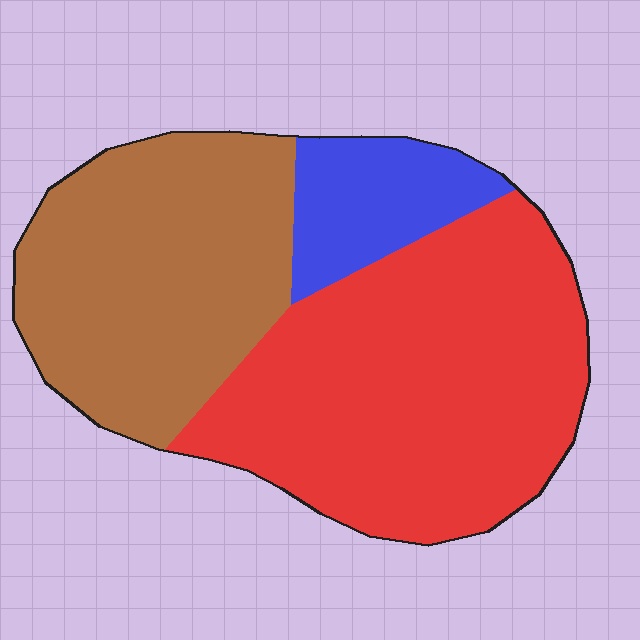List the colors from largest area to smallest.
From largest to smallest: red, brown, blue.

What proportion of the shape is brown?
Brown takes up about three eighths (3/8) of the shape.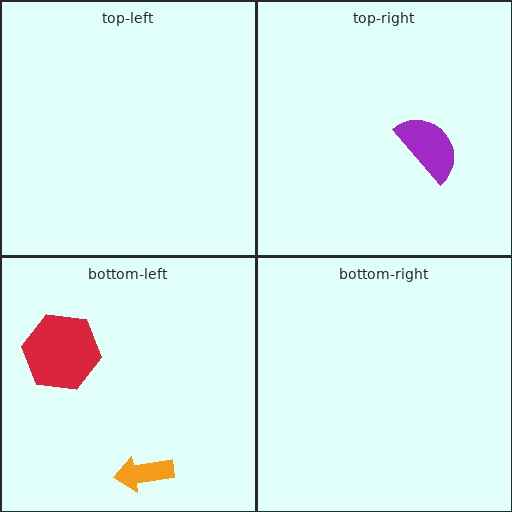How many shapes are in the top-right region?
1.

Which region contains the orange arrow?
The bottom-left region.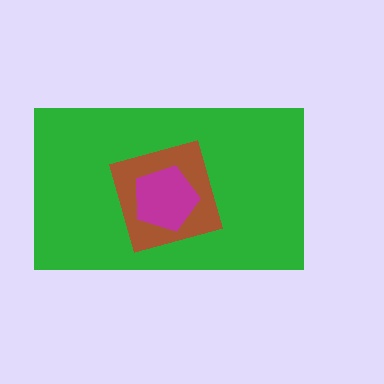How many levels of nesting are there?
3.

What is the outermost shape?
The green rectangle.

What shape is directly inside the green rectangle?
The brown square.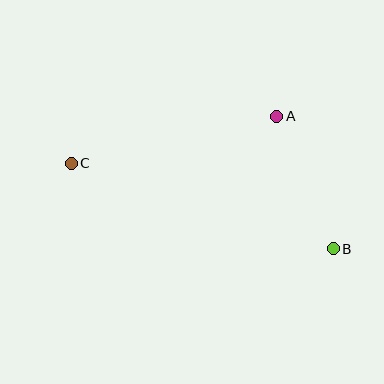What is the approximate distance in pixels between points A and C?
The distance between A and C is approximately 211 pixels.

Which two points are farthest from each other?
Points B and C are farthest from each other.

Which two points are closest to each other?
Points A and B are closest to each other.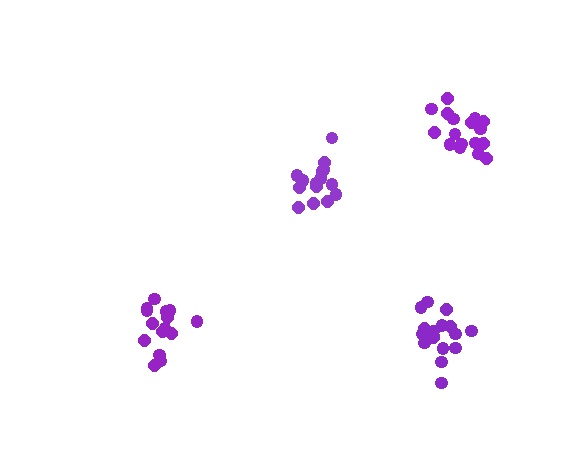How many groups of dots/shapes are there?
There are 4 groups.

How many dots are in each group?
Group 1: 17 dots, Group 2: 16 dots, Group 3: 18 dots, Group 4: 15 dots (66 total).